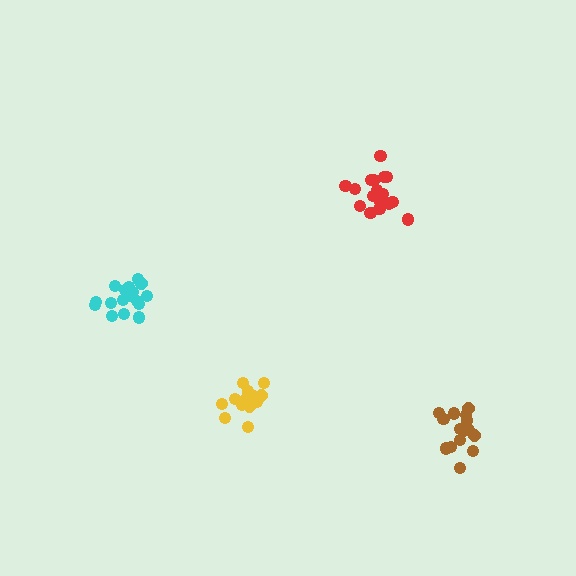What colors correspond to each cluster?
The clusters are colored: red, yellow, brown, cyan.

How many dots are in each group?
Group 1: 17 dots, Group 2: 16 dots, Group 3: 15 dots, Group 4: 17 dots (65 total).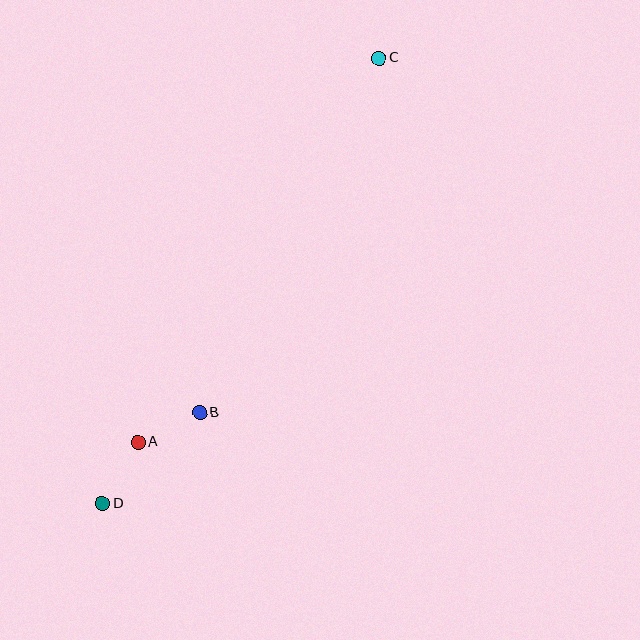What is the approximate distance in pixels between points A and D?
The distance between A and D is approximately 71 pixels.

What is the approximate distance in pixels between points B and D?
The distance between B and D is approximately 133 pixels.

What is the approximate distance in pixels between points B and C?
The distance between B and C is approximately 398 pixels.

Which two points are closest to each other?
Points A and B are closest to each other.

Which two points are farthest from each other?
Points C and D are farthest from each other.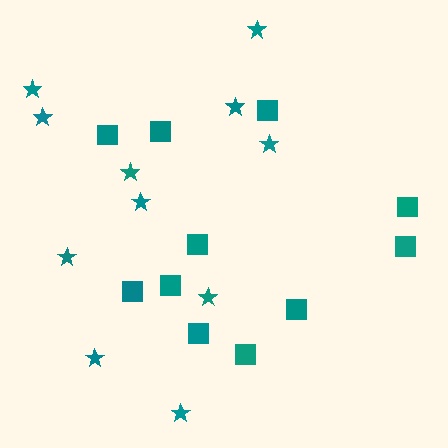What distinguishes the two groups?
There are 2 groups: one group of stars (11) and one group of squares (11).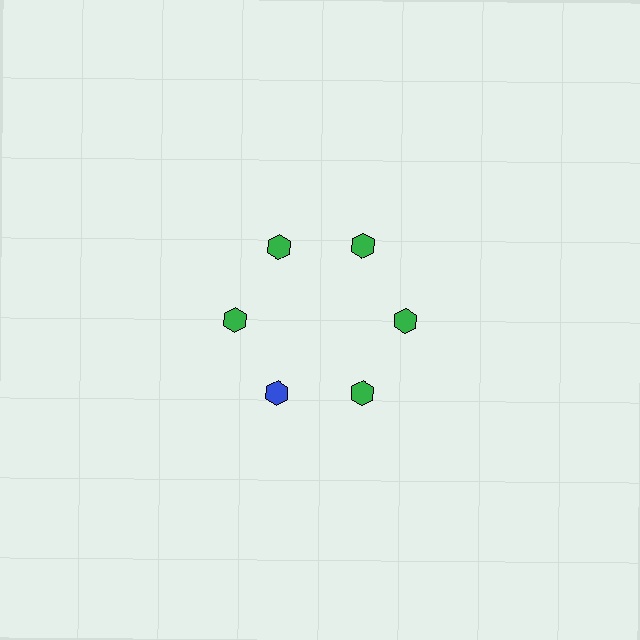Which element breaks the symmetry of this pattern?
The blue hexagon at roughly the 7 o'clock position breaks the symmetry. All other shapes are green hexagons.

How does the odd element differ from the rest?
It has a different color: blue instead of green.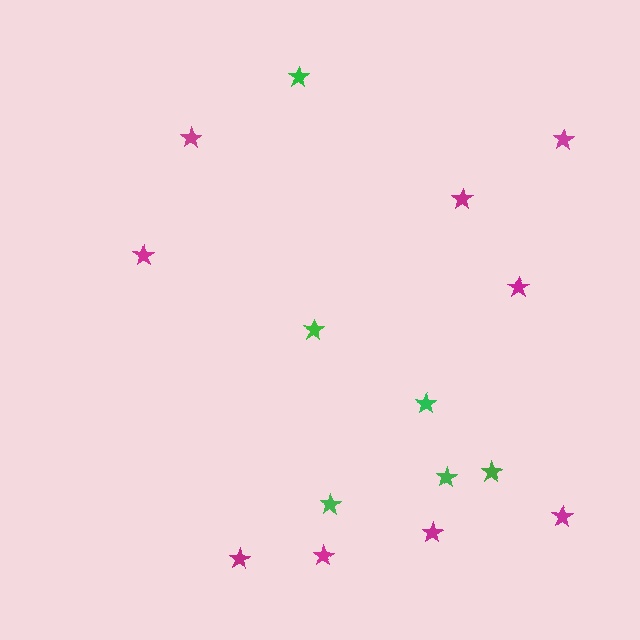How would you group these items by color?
There are 2 groups: one group of green stars (6) and one group of magenta stars (9).